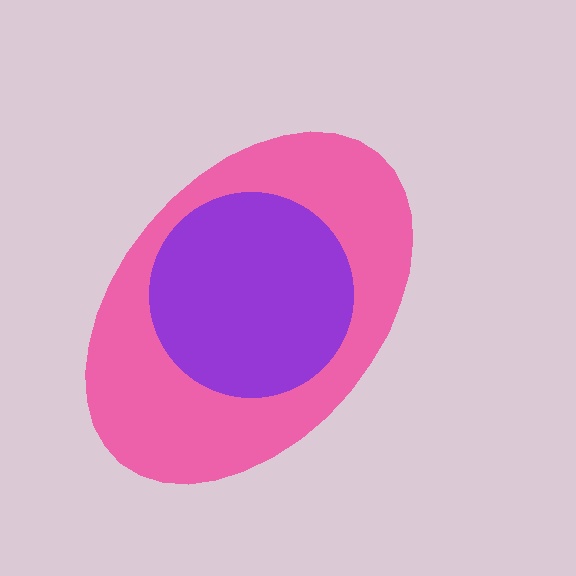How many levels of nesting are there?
2.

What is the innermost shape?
The purple circle.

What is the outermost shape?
The pink ellipse.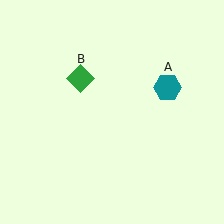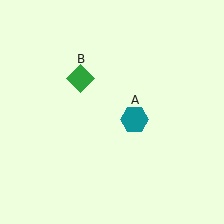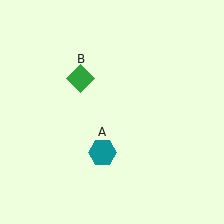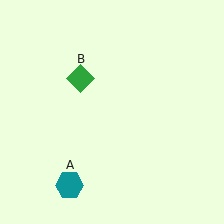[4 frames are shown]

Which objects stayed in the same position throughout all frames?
Green diamond (object B) remained stationary.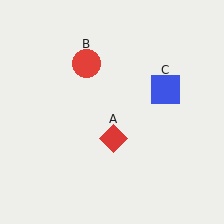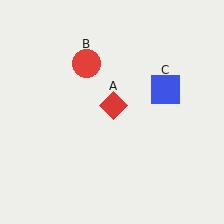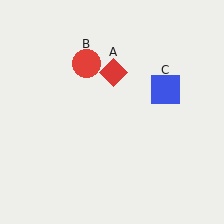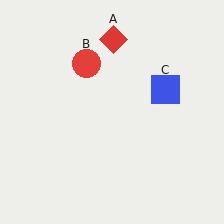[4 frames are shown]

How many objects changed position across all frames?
1 object changed position: red diamond (object A).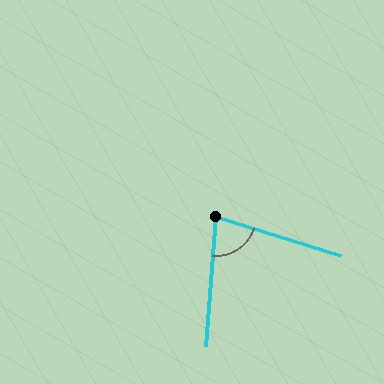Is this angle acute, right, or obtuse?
It is acute.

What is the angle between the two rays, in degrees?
Approximately 77 degrees.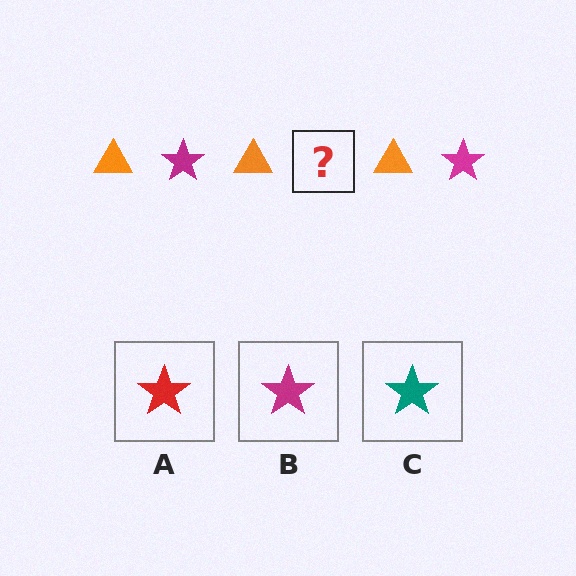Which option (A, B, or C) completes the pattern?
B.